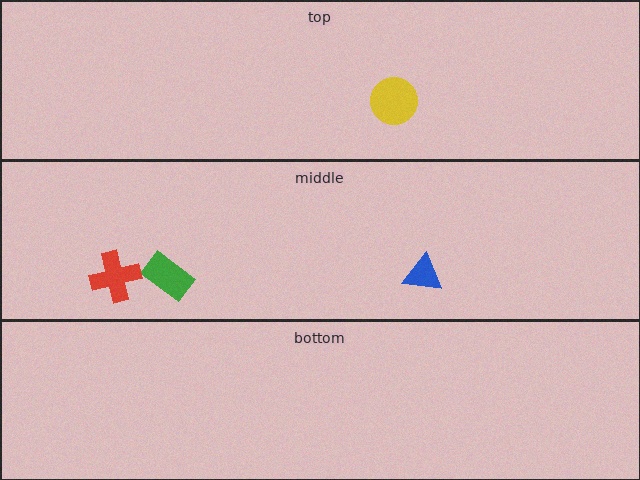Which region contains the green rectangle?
The middle region.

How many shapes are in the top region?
1.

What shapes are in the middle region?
The green rectangle, the blue triangle, the red cross.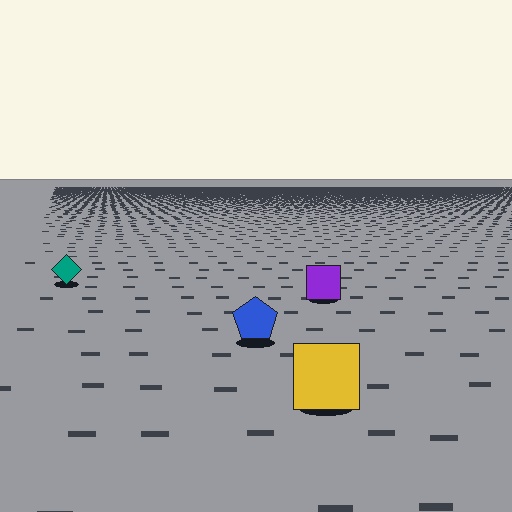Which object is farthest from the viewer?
The teal diamond is farthest from the viewer. It appears smaller and the ground texture around it is denser.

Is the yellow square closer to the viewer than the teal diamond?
Yes. The yellow square is closer — you can tell from the texture gradient: the ground texture is coarser near it.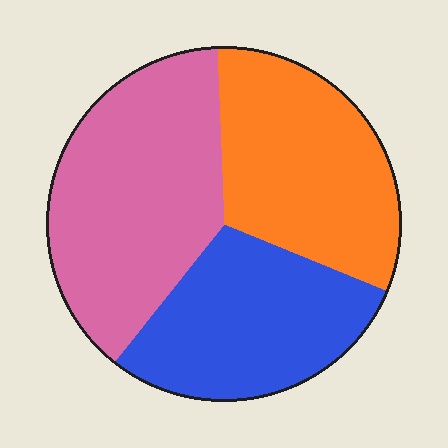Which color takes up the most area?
Pink, at roughly 40%.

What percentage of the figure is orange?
Orange covers 32% of the figure.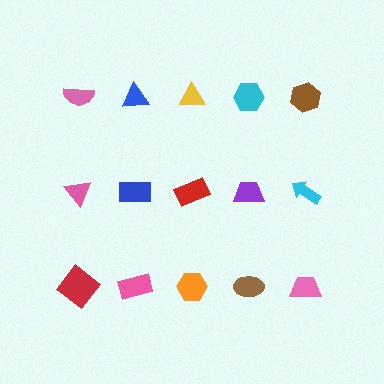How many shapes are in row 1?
5 shapes.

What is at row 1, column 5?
A brown hexagon.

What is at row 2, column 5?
A cyan arrow.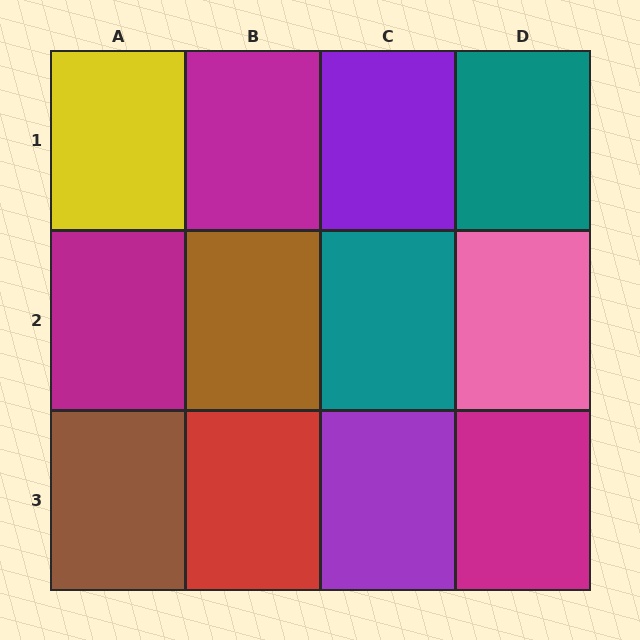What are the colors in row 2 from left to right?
Magenta, brown, teal, pink.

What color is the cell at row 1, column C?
Purple.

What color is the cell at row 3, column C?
Purple.